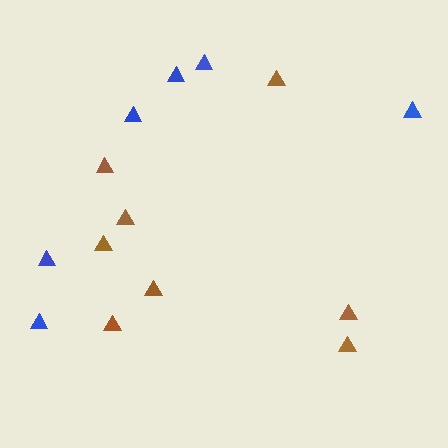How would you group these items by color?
There are 2 groups: one group of brown triangles (8) and one group of blue triangles (6).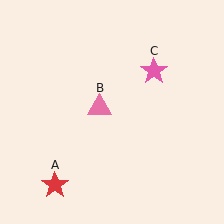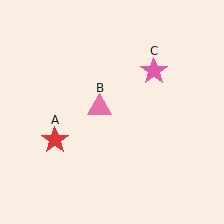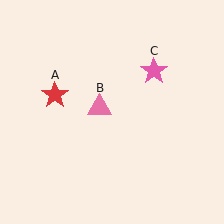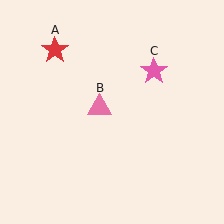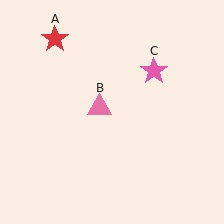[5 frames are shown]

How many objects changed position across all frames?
1 object changed position: red star (object A).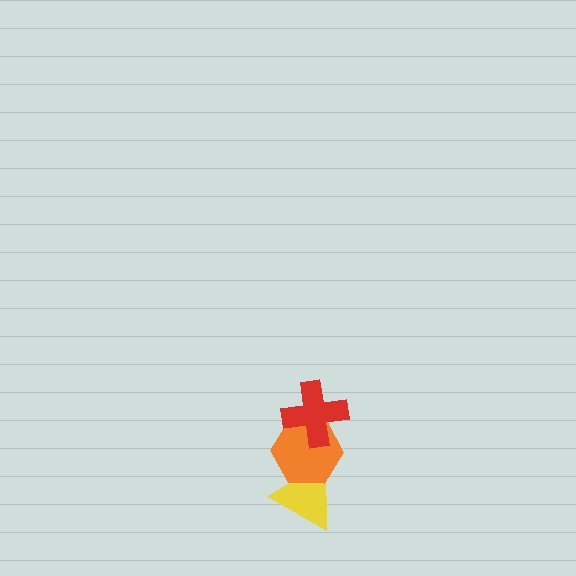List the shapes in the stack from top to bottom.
From top to bottom: the red cross, the orange hexagon, the yellow triangle.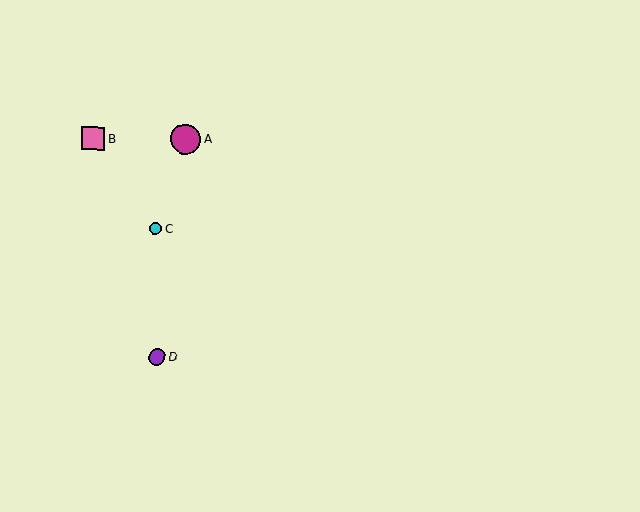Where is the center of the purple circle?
The center of the purple circle is at (157, 357).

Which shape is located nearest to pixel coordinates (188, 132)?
The magenta circle (labeled A) at (185, 139) is nearest to that location.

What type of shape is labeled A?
Shape A is a magenta circle.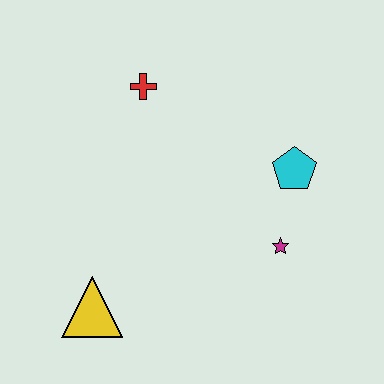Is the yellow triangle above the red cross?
No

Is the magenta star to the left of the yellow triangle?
No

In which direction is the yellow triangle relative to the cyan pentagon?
The yellow triangle is to the left of the cyan pentagon.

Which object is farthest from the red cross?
The yellow triangle is farthest from the red cross.